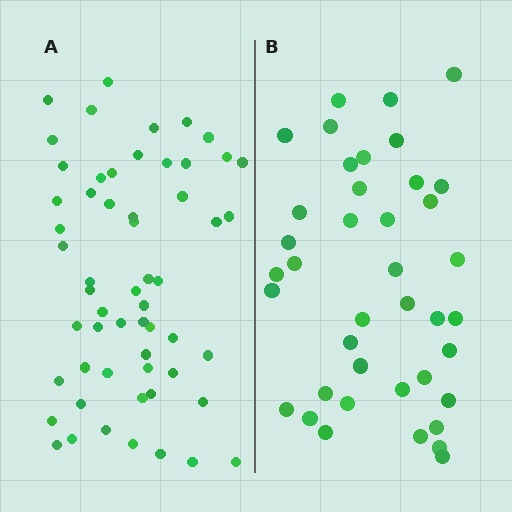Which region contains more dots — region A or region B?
Region A (the left region) has more dots.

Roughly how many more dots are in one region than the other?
Region A has approximately 15 more dots than region B.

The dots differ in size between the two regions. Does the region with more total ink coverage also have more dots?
No. Region B has more total ink coverage because its dots are larger, but region A actually contains more individual dots. Total area can be misleading — the number of items is what matters here.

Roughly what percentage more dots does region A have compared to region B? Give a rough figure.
About 40% more.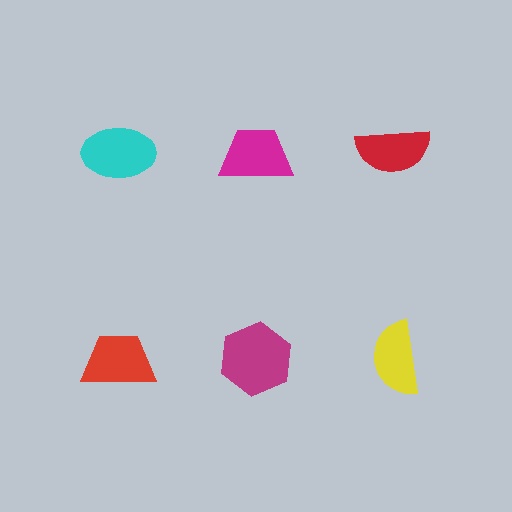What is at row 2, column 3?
A yellow semicircle.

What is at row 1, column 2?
A magenta trapezoid.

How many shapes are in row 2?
3 shapes.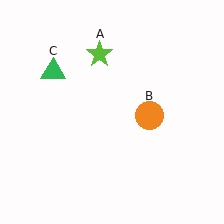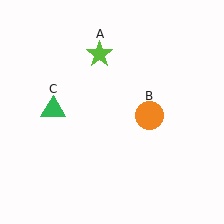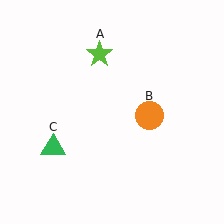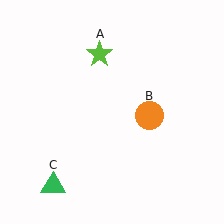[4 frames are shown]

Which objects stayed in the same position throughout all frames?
Lime star (object A) and orange circle (object B) remained stationary.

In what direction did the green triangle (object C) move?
The green triangle (object C) moved down.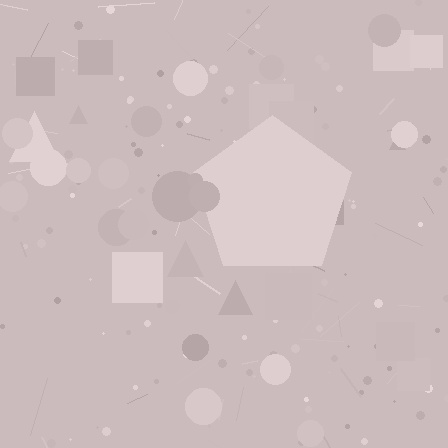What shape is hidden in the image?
A pentagon is hidden in the image.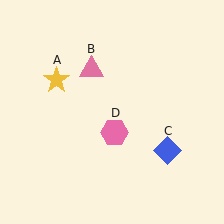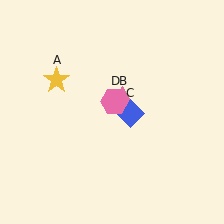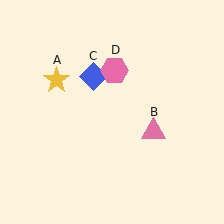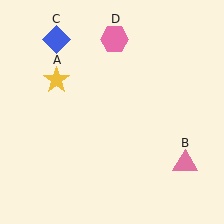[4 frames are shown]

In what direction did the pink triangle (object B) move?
The pink triangle (object B) moved down and to the right.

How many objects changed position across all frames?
3 objects changed position: pink triangle (object B), blue diamond (object C), pink hexagon (object D).